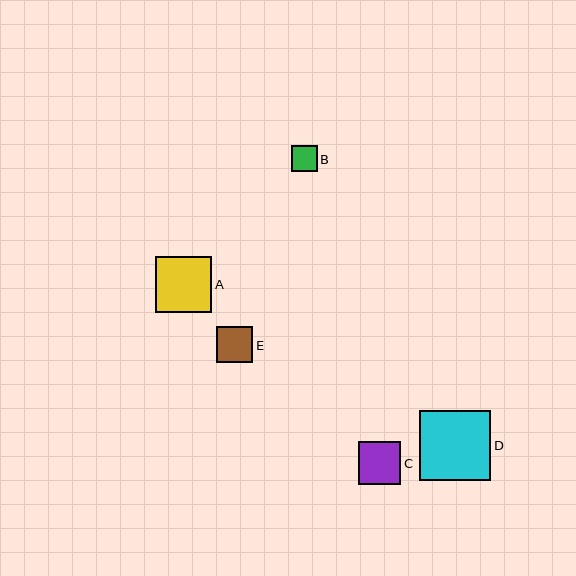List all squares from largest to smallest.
From largest to smallest: D, A, C, E, B.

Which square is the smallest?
Square B is the smallest with a size of approximately 25 pixels.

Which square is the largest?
Square D is the largest with a size of approximately 71 pixels.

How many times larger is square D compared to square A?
Square D is approximately 1.3 times the size of square A.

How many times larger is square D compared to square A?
Square D is approximately 1.3 times the size of square A.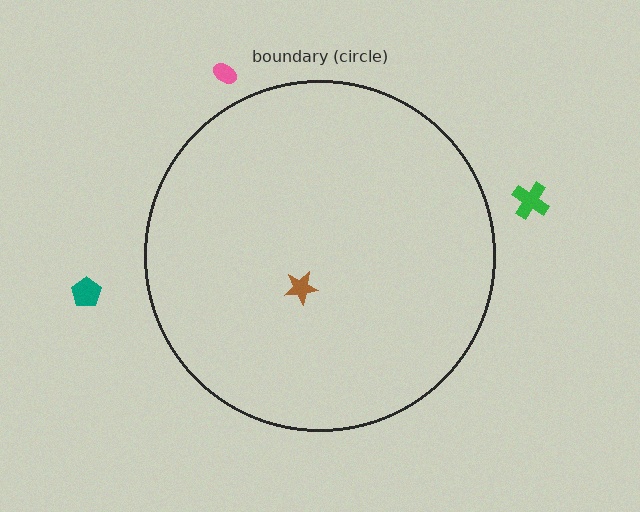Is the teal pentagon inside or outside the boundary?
Outside.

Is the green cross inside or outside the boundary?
Outside.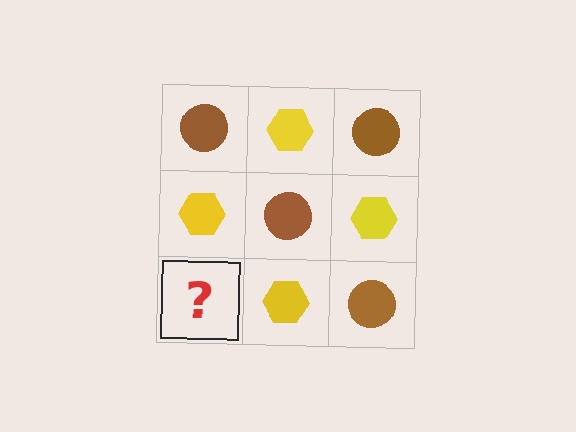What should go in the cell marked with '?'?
The missing cell should contain a brown circle.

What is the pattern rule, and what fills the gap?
The rule is that it alternates brown circle and yellow hexagon in a checkerboard pattern. The gap should be filled with a brown circle.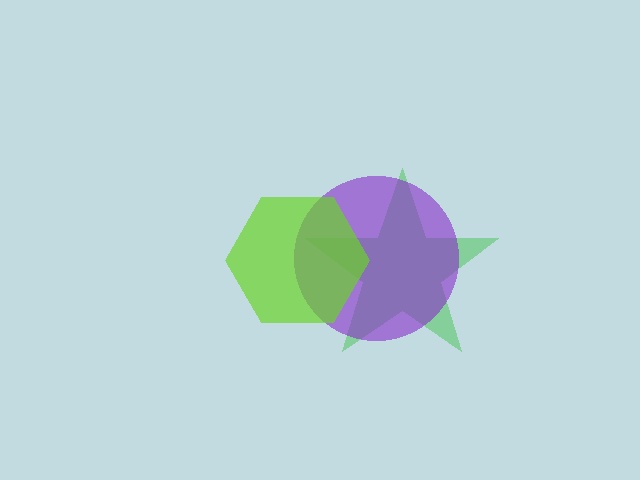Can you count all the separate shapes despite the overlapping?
Yes, there are 3 separate shapes.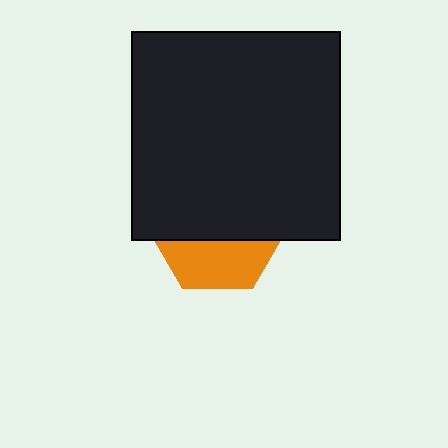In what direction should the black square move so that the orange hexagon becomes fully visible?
The black square should move up. That is the shortest direction to clear the overlap and leave the orange hexagon fully visible.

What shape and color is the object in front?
The object in front is a black square.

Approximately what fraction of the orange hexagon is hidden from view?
Roughly 64% of the orange hexagon is hidden behind the black square.